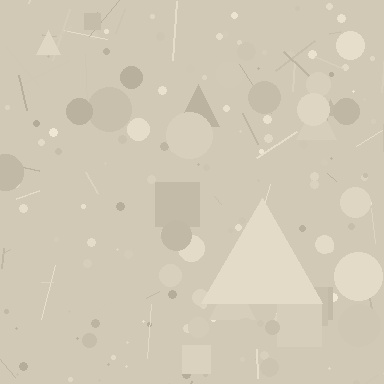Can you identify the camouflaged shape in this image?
The camouflaged shape is a triangle.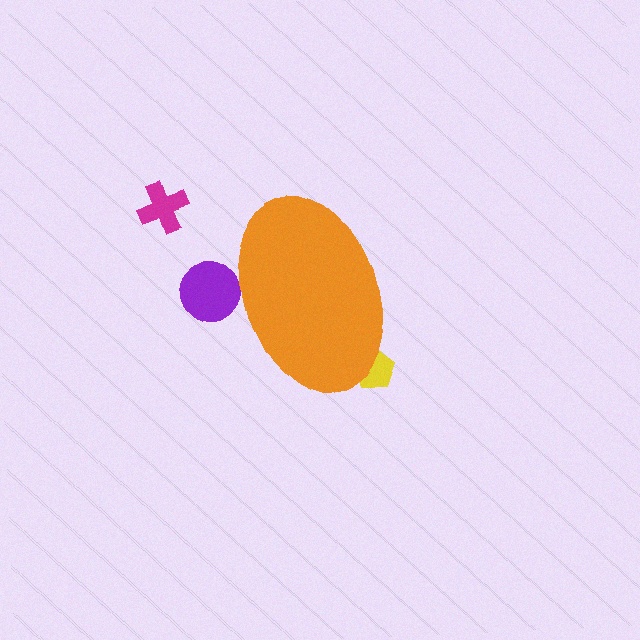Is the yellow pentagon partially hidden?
Yes, the yellow pentagon is partially hidden behind the orange ellipse.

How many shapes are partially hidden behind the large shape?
2 shapes are partially hidden.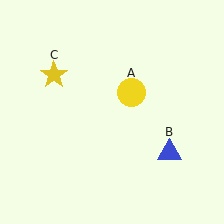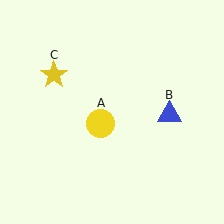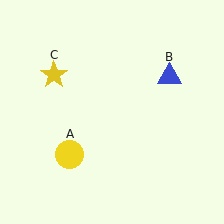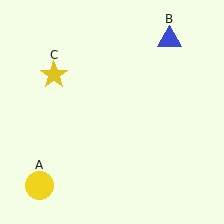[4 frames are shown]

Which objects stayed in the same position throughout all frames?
Yellow star (object C) remained stationary.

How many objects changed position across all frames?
2 objects changed position: yellow circle (object A), blue triangle (object B).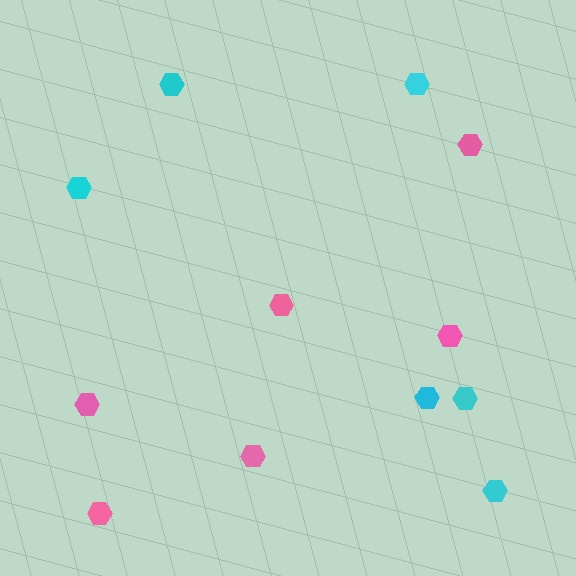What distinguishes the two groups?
There are 2 groups: one group of pink hexagons (6) and one group of cyan hexagons (6).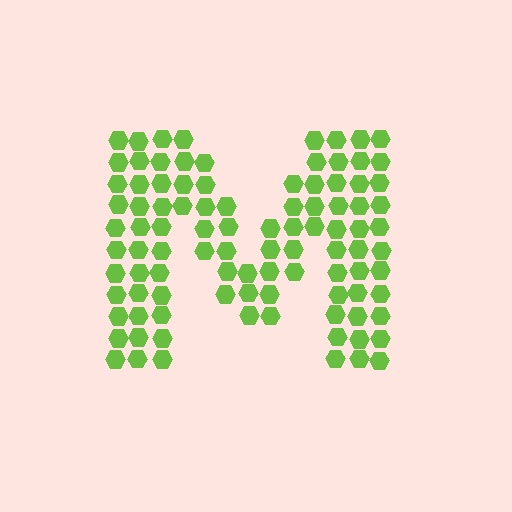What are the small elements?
The small elements are hexagons.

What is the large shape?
The large shape is the letter M.